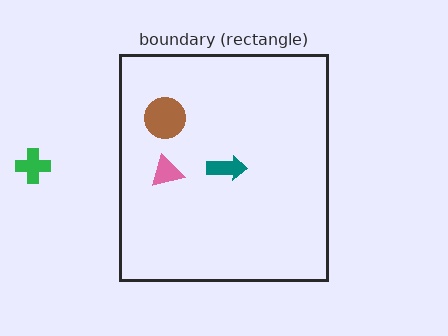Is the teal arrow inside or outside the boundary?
Inside.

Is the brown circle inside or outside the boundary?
Inside.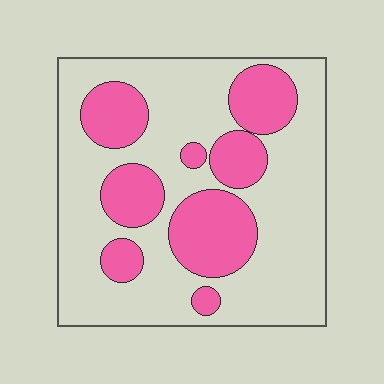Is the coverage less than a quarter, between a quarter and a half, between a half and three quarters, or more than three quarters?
Between a quarter and a half.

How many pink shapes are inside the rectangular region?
8.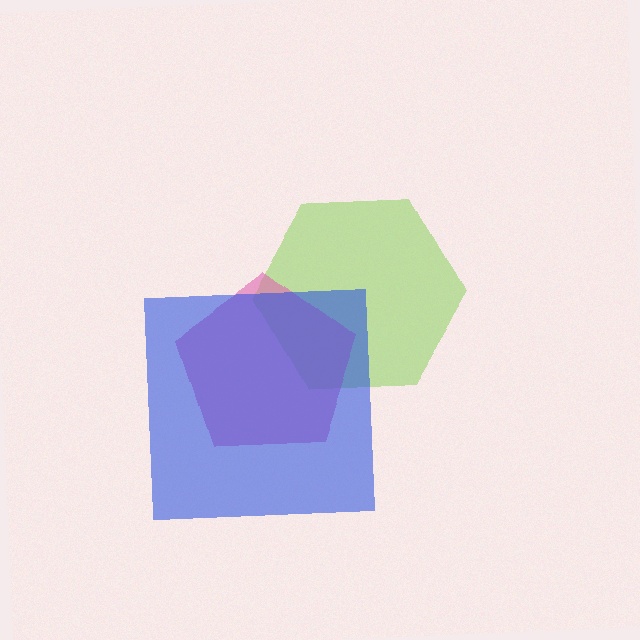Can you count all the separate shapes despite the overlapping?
Yes, there are 3 separate shapes.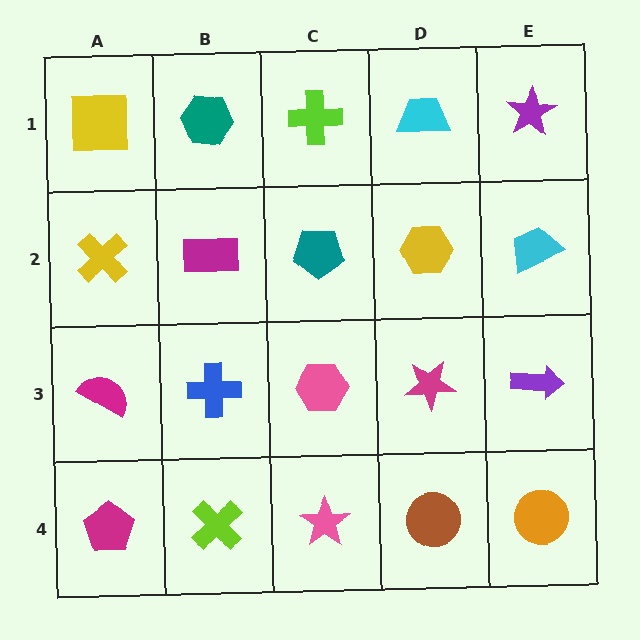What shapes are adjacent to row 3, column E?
A cyan trapezoid (row 2, column E), an orange circle (row 4, column E), a magenta star (row 3, column D).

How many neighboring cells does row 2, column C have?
4.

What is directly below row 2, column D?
A magenta star.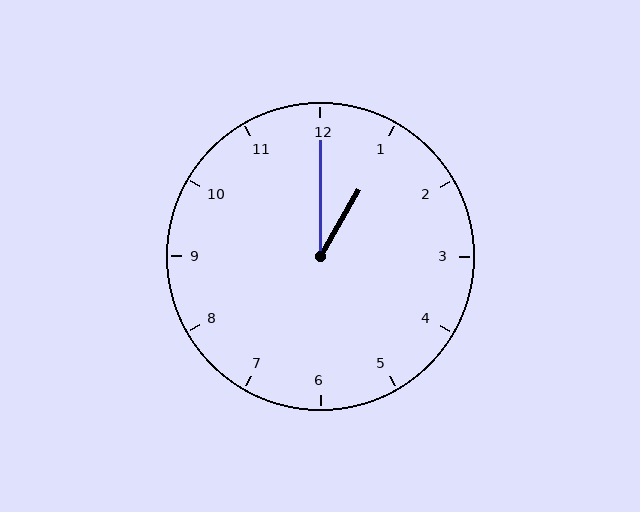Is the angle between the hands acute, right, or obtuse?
It is acute.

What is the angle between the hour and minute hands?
Approximately 30 degrees.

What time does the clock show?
1:00.